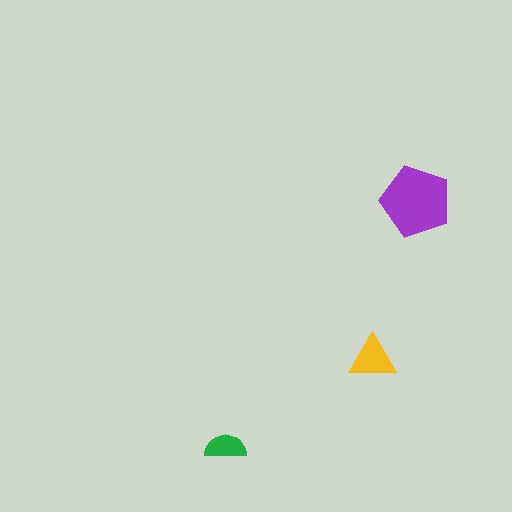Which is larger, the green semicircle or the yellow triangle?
The yellow triangle.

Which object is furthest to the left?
The green semicircle is leftmost.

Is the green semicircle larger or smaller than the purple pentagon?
Smaller.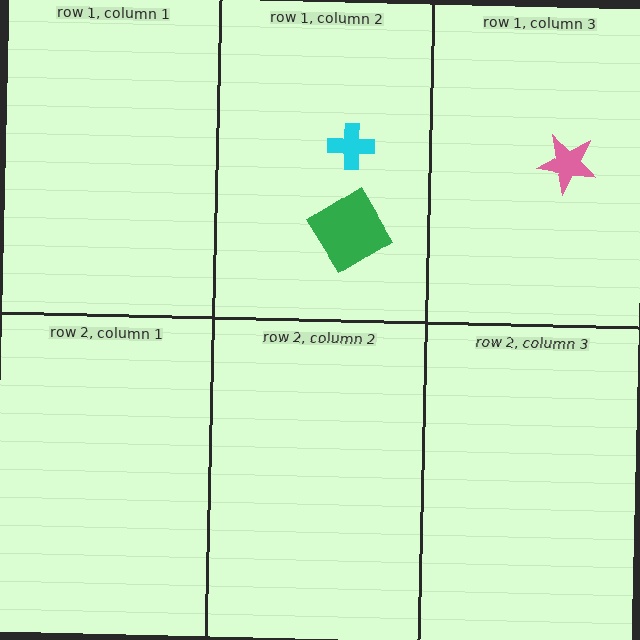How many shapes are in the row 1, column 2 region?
2.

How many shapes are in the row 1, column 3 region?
1.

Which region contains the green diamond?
The row 1, column 2 region.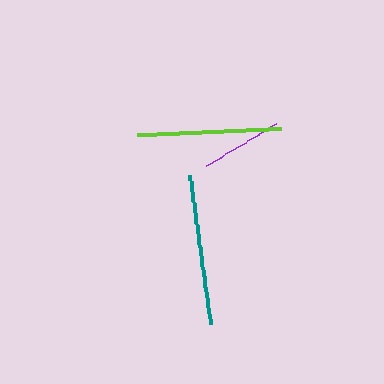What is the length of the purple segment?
The purple segment is approximately 82 pixels long.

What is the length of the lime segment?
The lime segment is approximately 145 pixels long.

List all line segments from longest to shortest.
From longest to shortest: teal, lime, purple.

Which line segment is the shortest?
The purple line is the shortest at approximately 82 pixels.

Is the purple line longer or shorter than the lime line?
The lime line is longer than the purple line.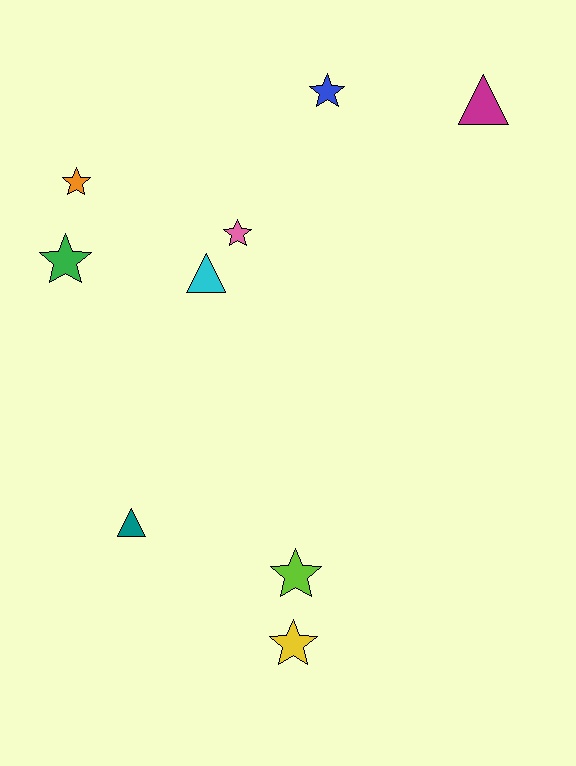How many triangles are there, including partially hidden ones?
There are 3 triangles.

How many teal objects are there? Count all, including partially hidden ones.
There is 1 teal object.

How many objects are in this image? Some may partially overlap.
There are 9 objects.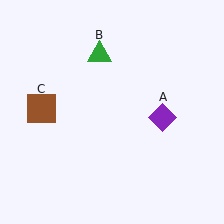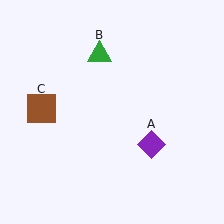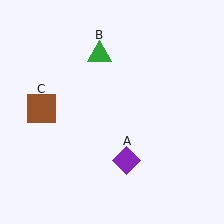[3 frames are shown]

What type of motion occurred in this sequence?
The purple diamond (object A) rotated clockwise around the center of the scene.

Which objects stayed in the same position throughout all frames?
Green triangle (object B) and brown square (object C) remained stationary.